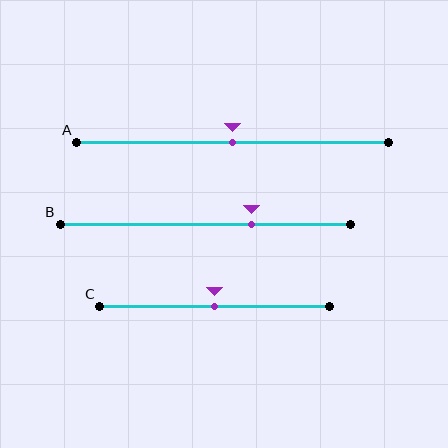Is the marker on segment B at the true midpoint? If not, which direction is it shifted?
No, the marker on segment B is shifted to the right by about 16% of the segment length.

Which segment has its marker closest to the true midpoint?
Segment A has its marker closest to the true midpoint.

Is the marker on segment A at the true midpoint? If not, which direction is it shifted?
Yes, the marker on segment A is at the true midpoint.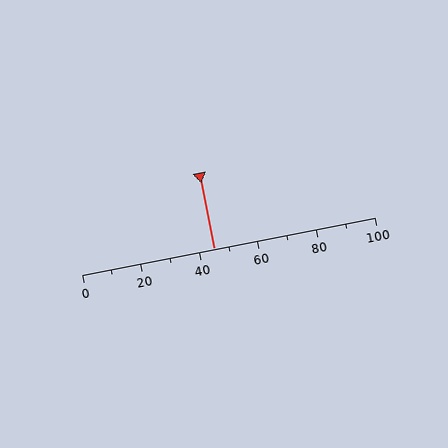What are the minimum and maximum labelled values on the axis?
The axis runs from 0 to 100.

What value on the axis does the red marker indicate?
The marker indicates approximately 45.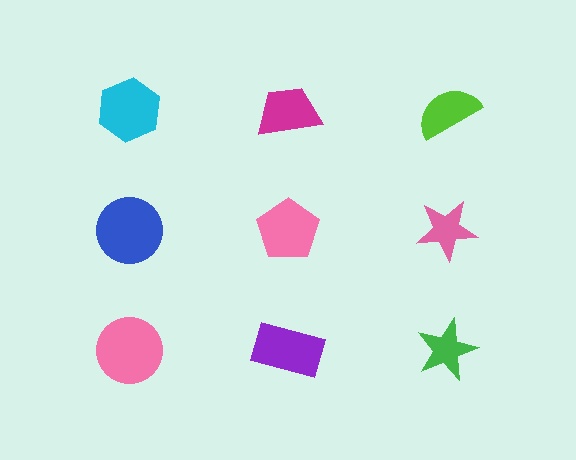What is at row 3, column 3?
A green star.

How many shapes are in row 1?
3 shapes.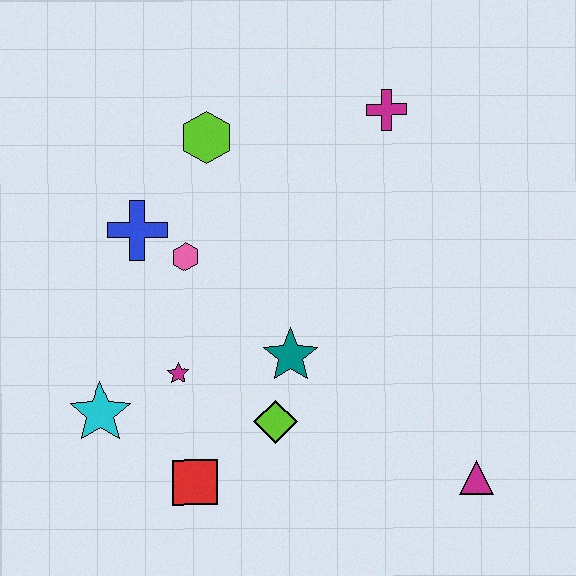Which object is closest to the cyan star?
The magenta star is closest to the cyan star.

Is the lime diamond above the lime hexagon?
No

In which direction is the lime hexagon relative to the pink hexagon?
The lime hexagon is above the pink hexagon.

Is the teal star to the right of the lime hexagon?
Yes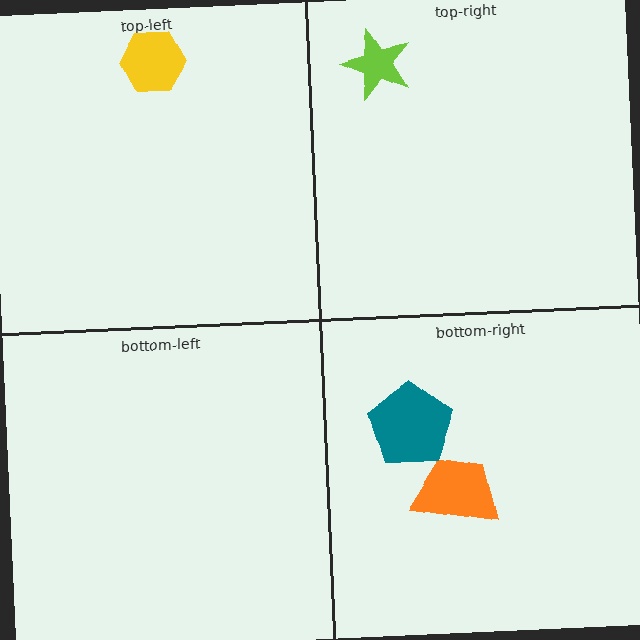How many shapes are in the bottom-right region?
2.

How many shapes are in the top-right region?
1.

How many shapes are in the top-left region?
1.